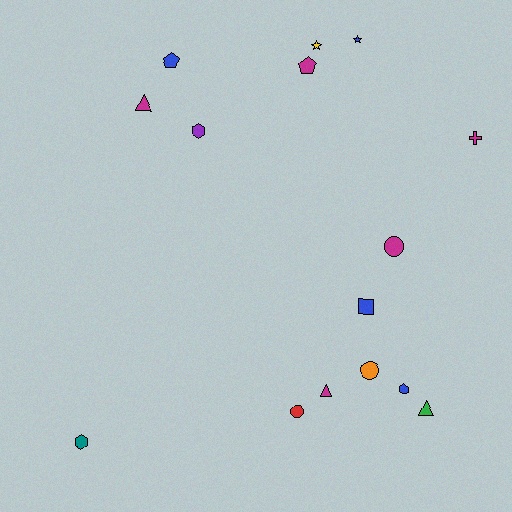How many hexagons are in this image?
There are 3 hexagons.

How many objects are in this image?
There are 15 objects.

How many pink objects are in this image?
There are no pink objects.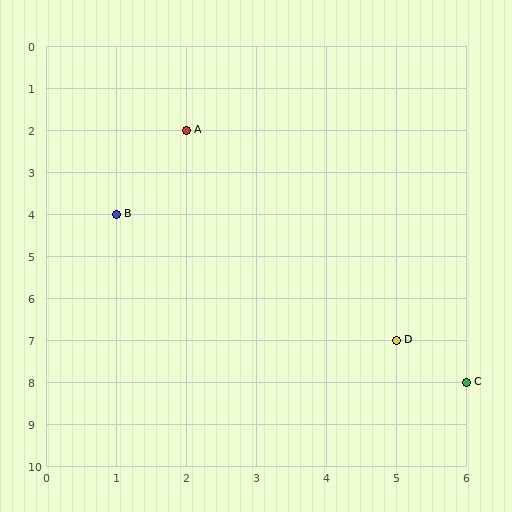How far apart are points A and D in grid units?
Points A and D are 3 columns and 5 rows apart (about 5.8 grid units diagonally).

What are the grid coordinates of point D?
Point D is at grid coordinates (5, 7).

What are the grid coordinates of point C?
Point C is at grid coordinates (6, 8).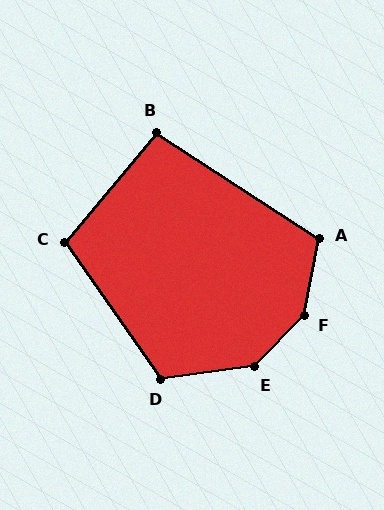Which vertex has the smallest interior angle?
B, at approximately 96 degrees.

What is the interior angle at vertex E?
Approximately 142 degrees (obtuse).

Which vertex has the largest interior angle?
F, at approximately 146 degrees.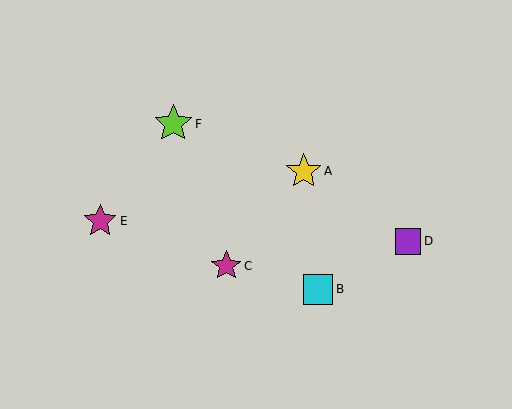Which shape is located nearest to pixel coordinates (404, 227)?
The purple square (labeled D) at (408, 241) is nearest to that location.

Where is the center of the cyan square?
The center of the cyan square is at (318, 289).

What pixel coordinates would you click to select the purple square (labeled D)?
Click at (408, 241) to select the purple square D.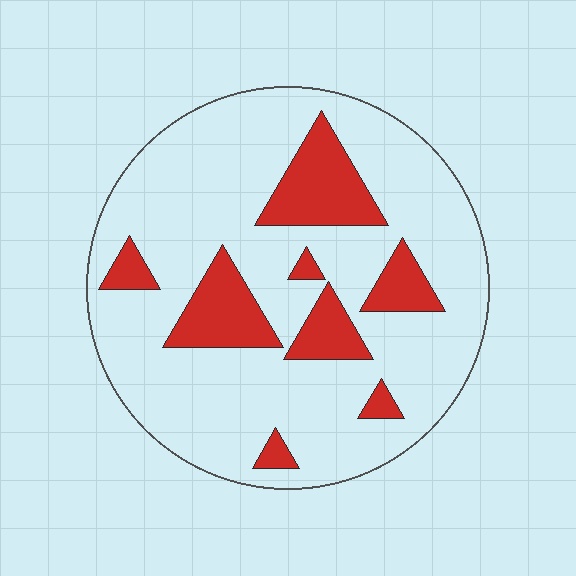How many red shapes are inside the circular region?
8.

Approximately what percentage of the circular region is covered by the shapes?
Approximately 20%.